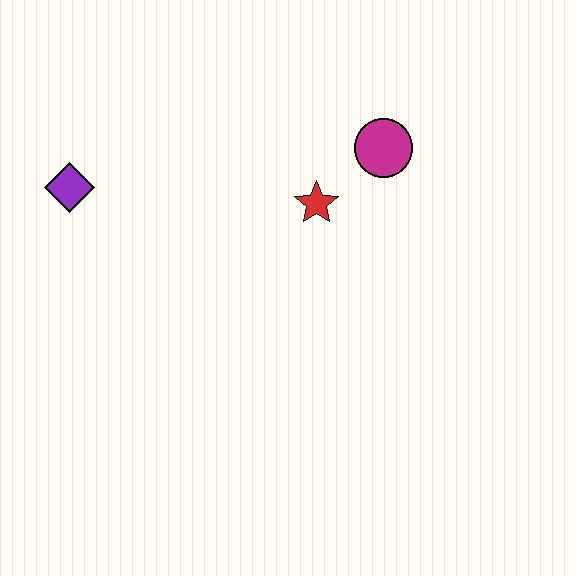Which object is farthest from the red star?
The purple diamond is farthest from the red star.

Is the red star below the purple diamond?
Yes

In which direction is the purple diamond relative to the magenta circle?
The purple diamond is to the left of the magenta circle.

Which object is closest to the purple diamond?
The red star is closest to the purple diamond.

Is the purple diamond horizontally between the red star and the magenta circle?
No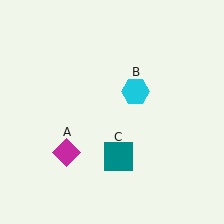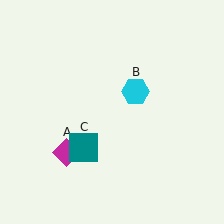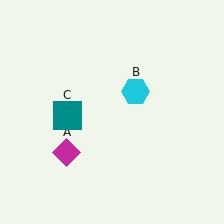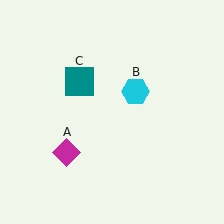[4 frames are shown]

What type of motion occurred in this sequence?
The teal square (object C) rotated clockwise around the center of the scene.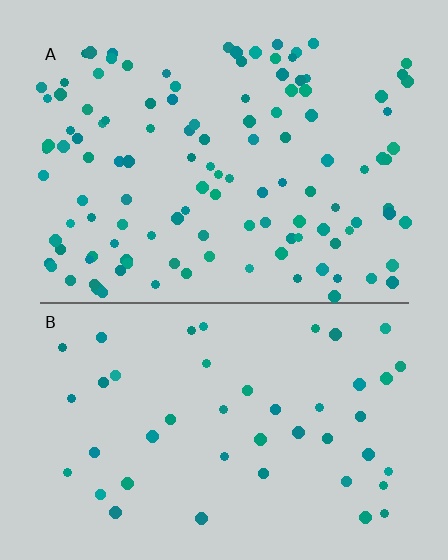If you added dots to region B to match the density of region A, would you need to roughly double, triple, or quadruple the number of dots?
Approximately triple.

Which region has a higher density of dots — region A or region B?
A (the top).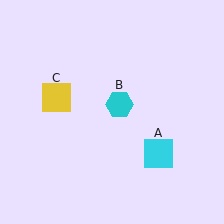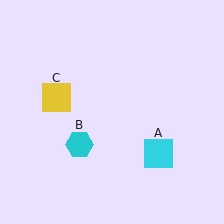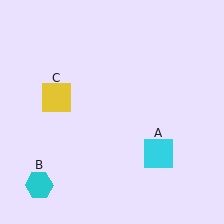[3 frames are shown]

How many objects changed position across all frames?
1 object changed position: cyan hexagon (object B).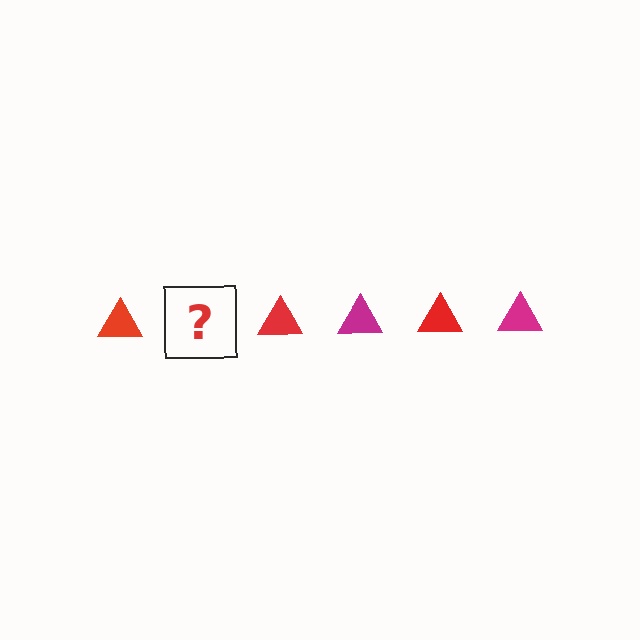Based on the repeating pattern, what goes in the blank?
The blank should be a magenta triangle.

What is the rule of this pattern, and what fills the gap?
The rule is that the pattern cycles through red, magenta triangles. The gap should be filled with a magenta triangle.